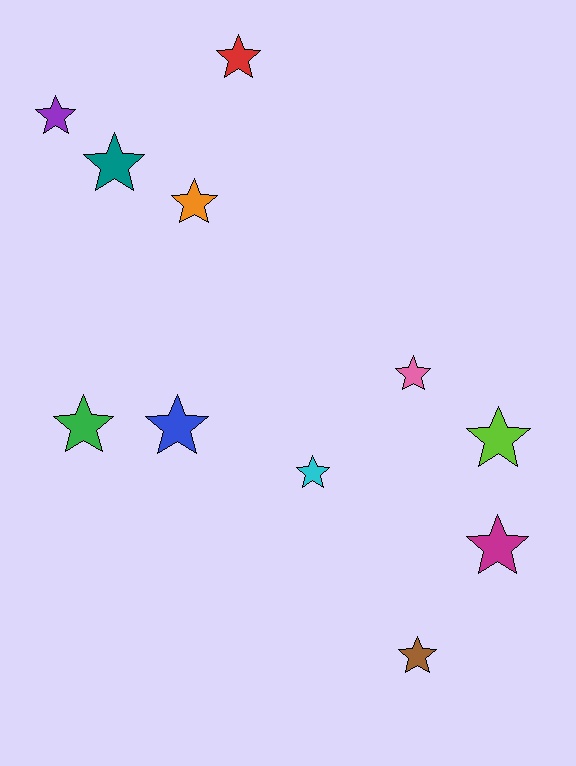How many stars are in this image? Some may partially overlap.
There are 11 stars.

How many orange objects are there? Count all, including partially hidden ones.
There is 1 orange object.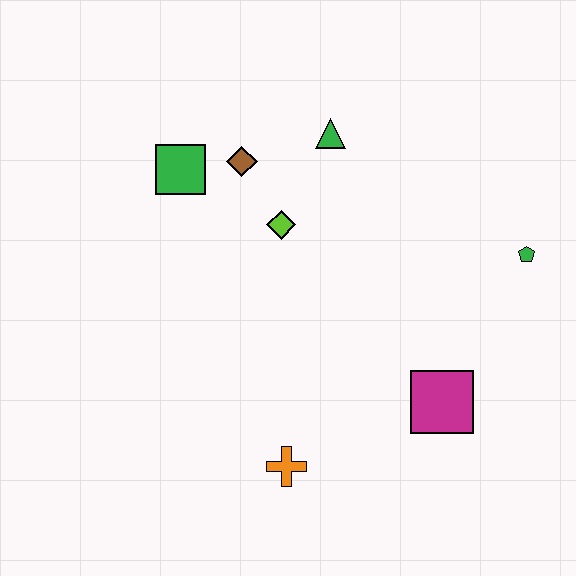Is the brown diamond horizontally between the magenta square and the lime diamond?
No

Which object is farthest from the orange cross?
The green triangle is farthest from the orange cross.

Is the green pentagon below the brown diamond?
Yes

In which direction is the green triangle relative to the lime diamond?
The green triangle is above the lime diamond.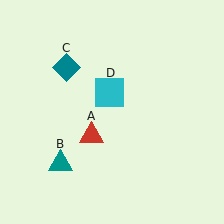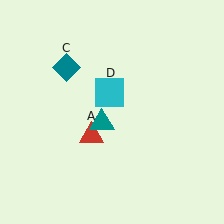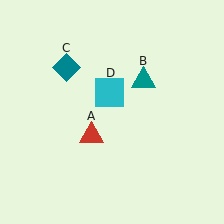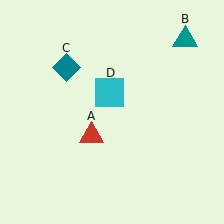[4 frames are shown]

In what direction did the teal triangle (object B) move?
The teal triangle (object B) moved up and to the right.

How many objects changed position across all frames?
1 object changed position: teal triangle (object B).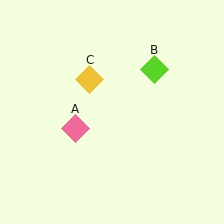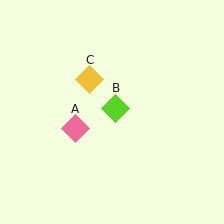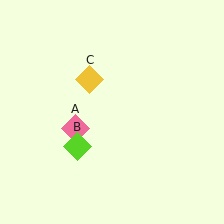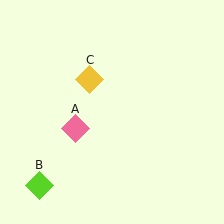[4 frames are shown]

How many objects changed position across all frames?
1 object changed position: lime diamond (object B).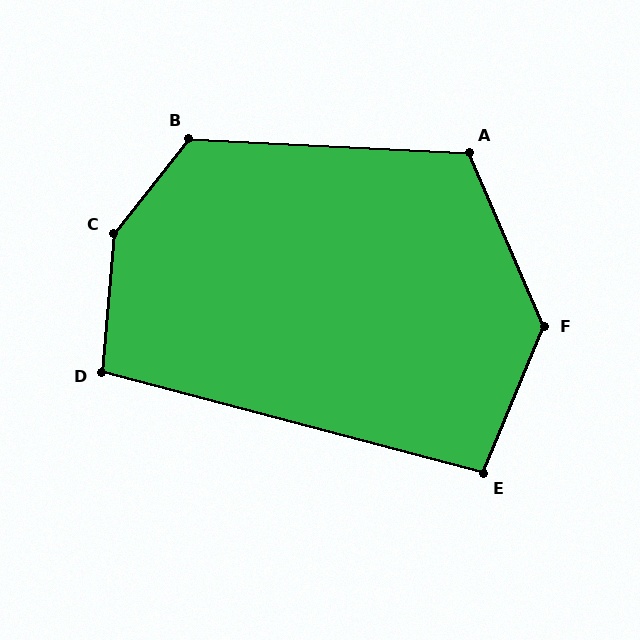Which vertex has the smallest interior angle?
E, at approximately 98 degrees.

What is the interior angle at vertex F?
Approximately 134 degrees (obtuse).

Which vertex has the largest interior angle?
C, at approximately 146 degrees.